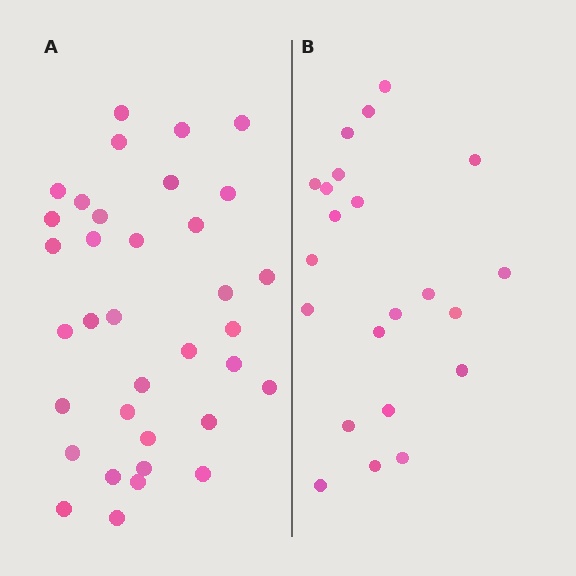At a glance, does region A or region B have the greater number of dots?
Region A (the left region) has more dots.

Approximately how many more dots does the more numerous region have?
Region A has approximately 15 more dots than region B.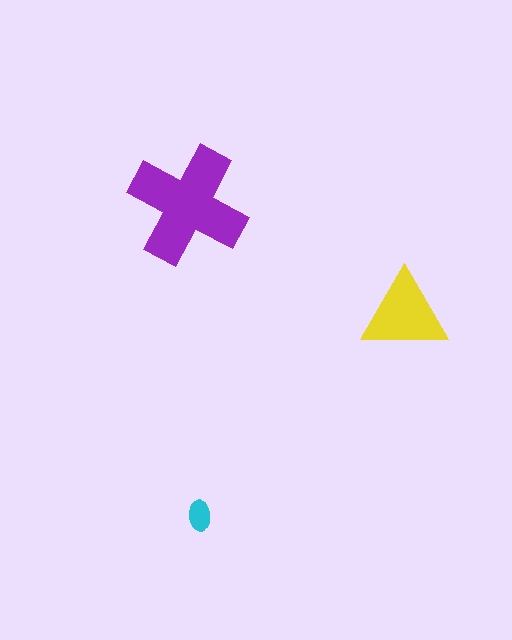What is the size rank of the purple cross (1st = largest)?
1st.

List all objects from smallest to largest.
The cyan ellipse, the yellow triangle, the purple cross.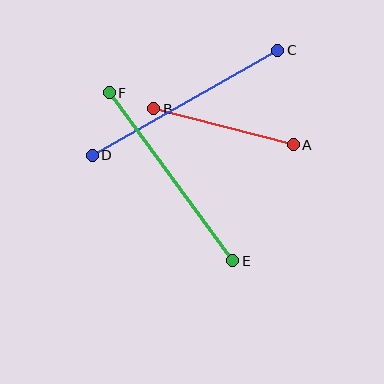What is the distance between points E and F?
The distance is approximately 208 pixels.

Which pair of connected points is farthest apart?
Points C and D are farthest apart.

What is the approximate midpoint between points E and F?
The midpoint is at approximately (171, 177) pixels.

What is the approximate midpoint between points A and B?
The midpoint is at approximately (223, 127) pixels.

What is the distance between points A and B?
The distance is approximately 144 pixels.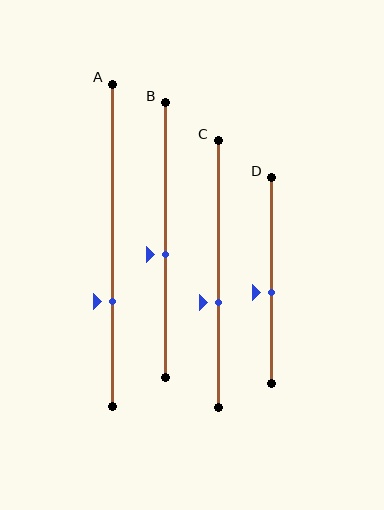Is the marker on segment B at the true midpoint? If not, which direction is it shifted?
No, the marker on segment B is shifted downward by about 5% of the segment length.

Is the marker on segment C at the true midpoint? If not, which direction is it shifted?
No, the marker on segment C is shifted downward by about 10% of the segment length.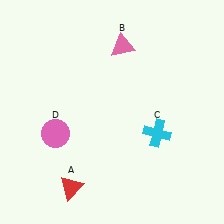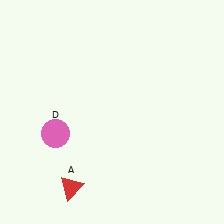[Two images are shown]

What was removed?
The cyan cross (C), the pink triangle (B) were removed in Image 2.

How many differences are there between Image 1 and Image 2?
There are 2 differences between the two images.